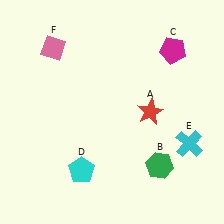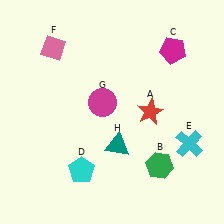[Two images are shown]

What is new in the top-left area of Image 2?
A magenta circle (G) was added in the top-left area of Image 2.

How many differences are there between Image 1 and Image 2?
There are 2 differences between the two images.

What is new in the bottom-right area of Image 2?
A teal triangle (H) was added in the bottom-right area of Image 2.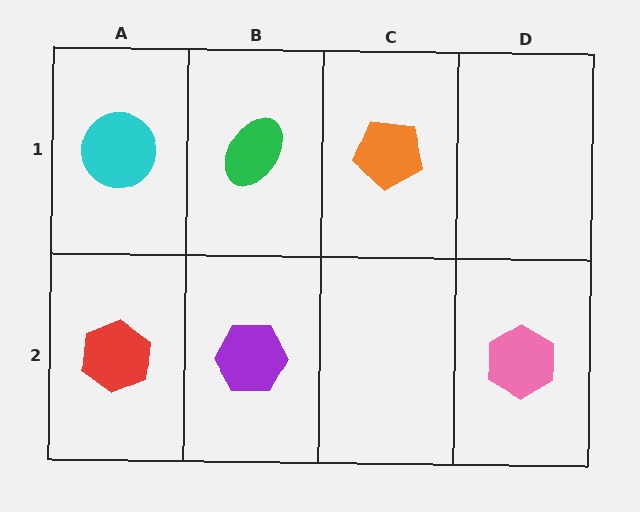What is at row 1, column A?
A cyan circle.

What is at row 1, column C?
An orange pentagon.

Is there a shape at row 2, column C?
No, that cell is empty.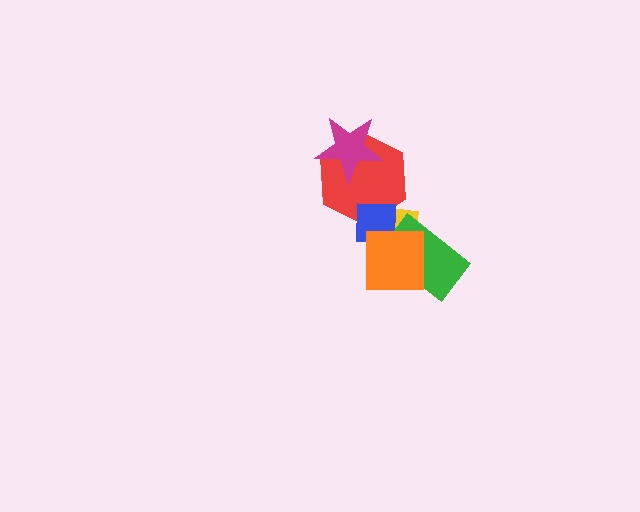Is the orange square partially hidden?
No, no other shape covers it.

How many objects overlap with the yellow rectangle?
4 objects overlap with the yellow rectangle.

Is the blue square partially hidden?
Yes, it is partially covered by another shape.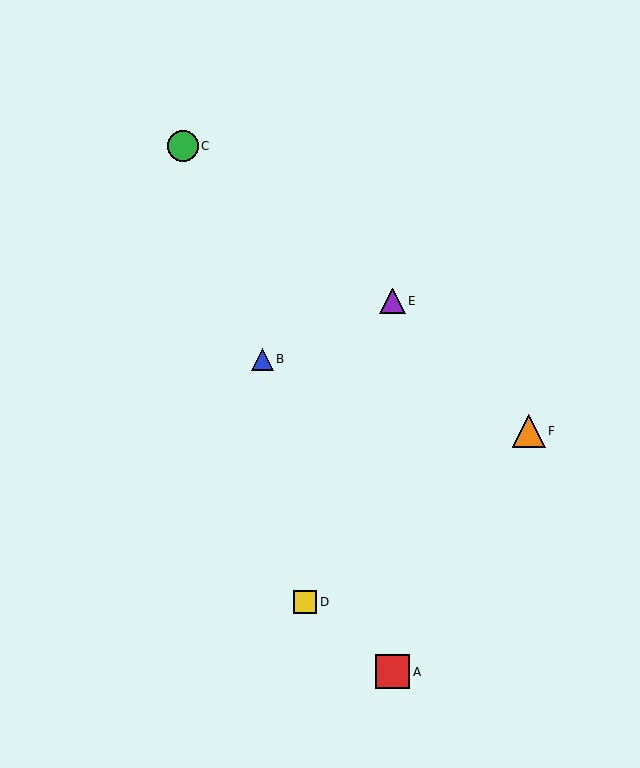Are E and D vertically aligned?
No, E is at x≈392 and D is at x≈305.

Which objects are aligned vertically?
Objects A, E are aligned vertically.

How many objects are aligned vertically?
2 objects (A, E) are aligned vertically.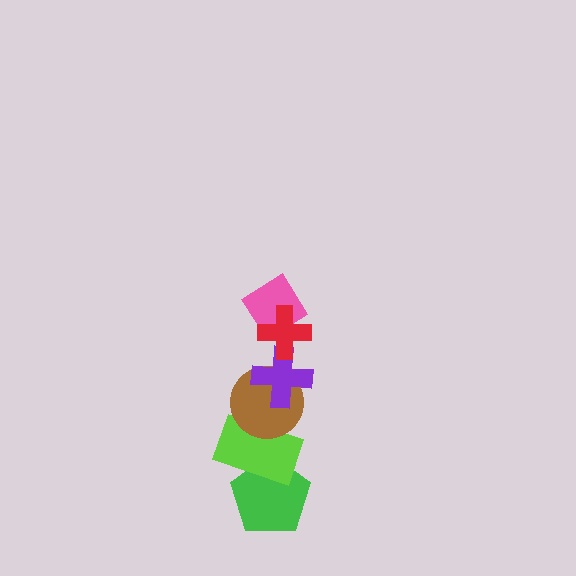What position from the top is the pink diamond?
The pink diamond is 2nd from the top.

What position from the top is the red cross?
The red cross is 1st from the top.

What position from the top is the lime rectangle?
The lime rectangle is 5th from the top.